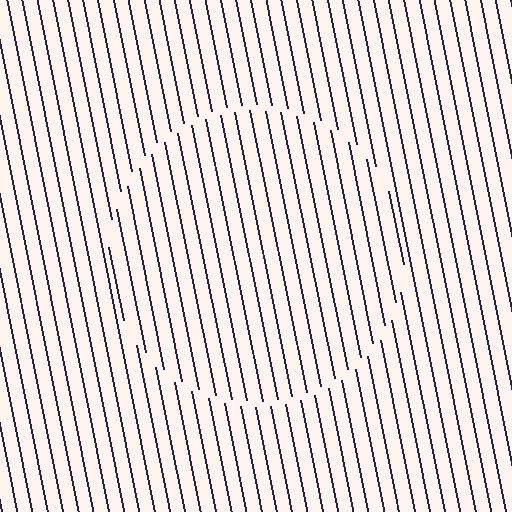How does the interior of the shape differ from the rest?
The interior of the shape contains the same grating, shifted by half a period — the contour is defined by the phase discontinuity where line-ends from the inner and outer gratings abut.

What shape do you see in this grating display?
An illusory circle. The interior of the shape contains the same grating, shifted by half a period — the contour is defined by the phase discontinuity where line-ends from the inner and outer gratings abut.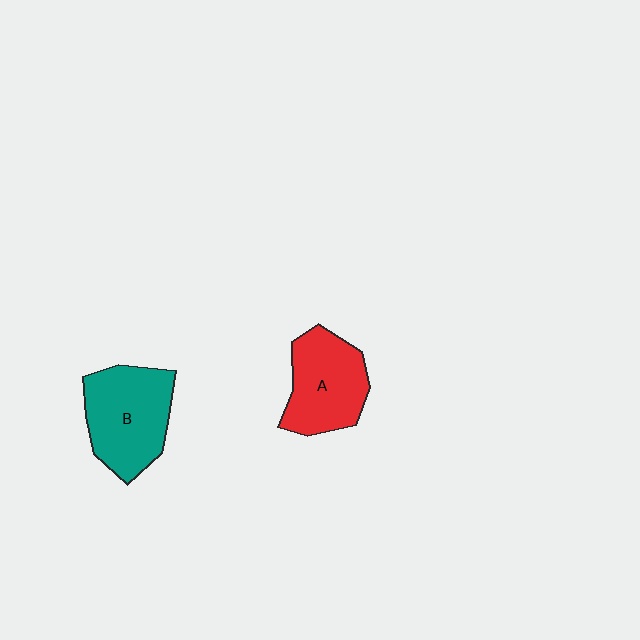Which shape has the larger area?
Shape B (teal).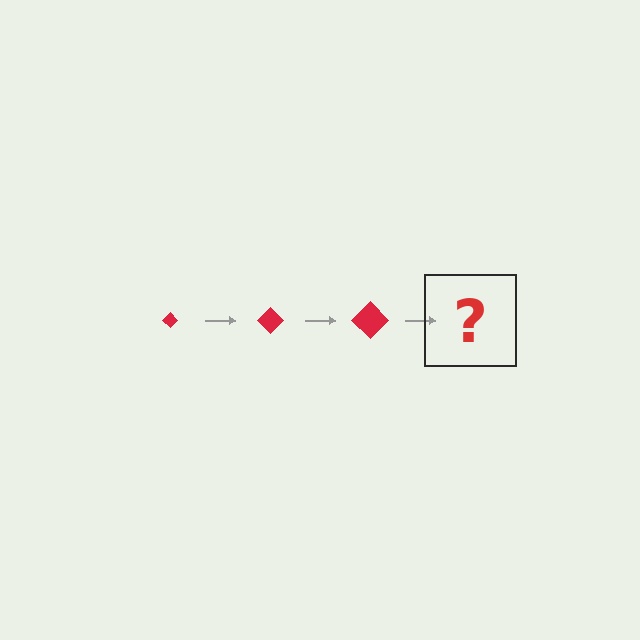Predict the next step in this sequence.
The next step is a red diamond, larger than the previous one.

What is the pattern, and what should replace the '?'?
The pattern is that the diamond gets progressively larger each step. The '?' should be a red diamond, larger than the previous one.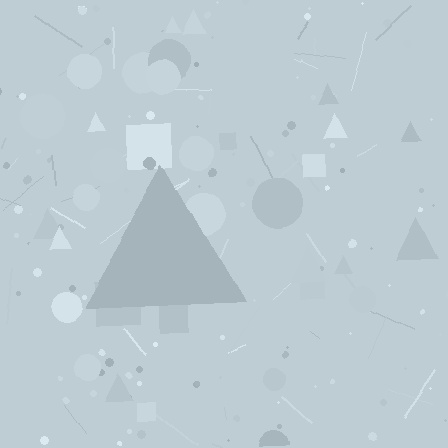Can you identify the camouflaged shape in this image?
The camouflaged shape is a triangle.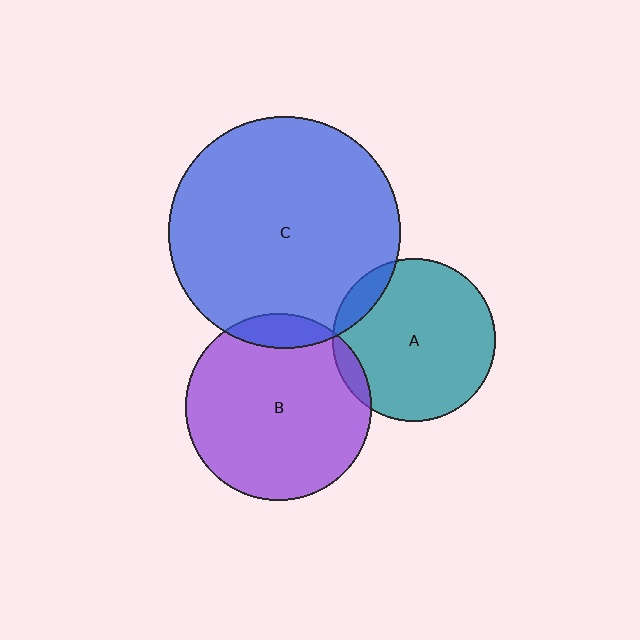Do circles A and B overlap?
Yes.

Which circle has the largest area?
Circle C (blue).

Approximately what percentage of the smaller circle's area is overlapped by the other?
Approximately 5%.